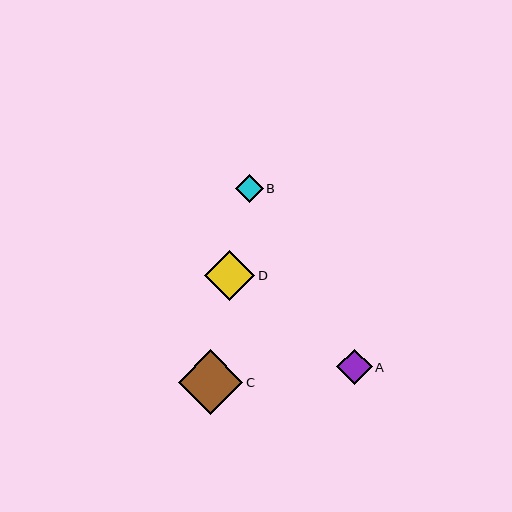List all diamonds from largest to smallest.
From largest to smallest: C, D, A, B.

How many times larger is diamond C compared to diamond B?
Diamond C is approximately 2.4 times the size of diamond B.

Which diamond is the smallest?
Diamond B is the smallest with a size of approximately 27 pixels.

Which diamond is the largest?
Diamond C is the largest with a size of approximately 65 pixels.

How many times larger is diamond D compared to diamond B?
Diamond D is approximately 1.8 times the size of diamond B.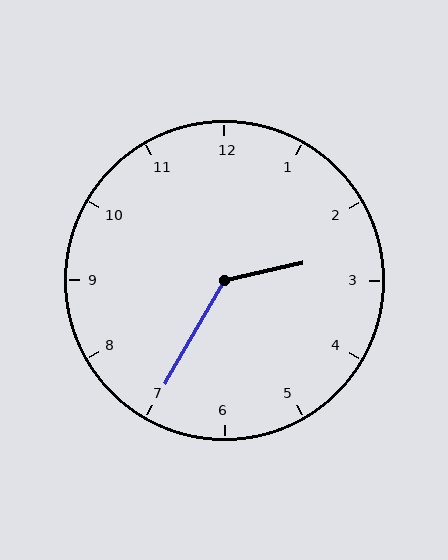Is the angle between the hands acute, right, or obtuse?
It is obtuse.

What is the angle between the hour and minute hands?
Approximately 132 degrees.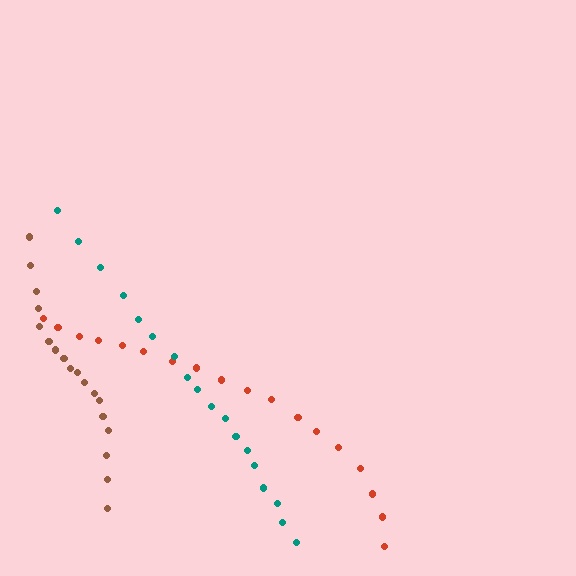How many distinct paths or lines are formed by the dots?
There are 3 distinct paths.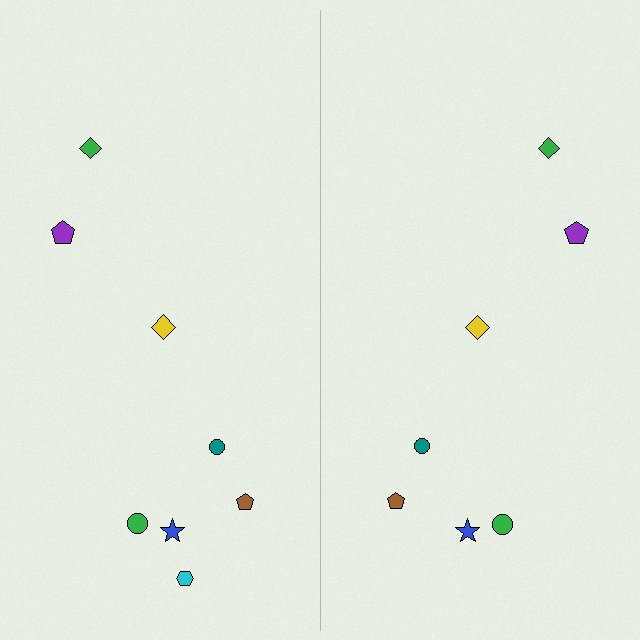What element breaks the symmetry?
A cyan hexagon is missing from the right side.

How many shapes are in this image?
There are 15 shapes in this image.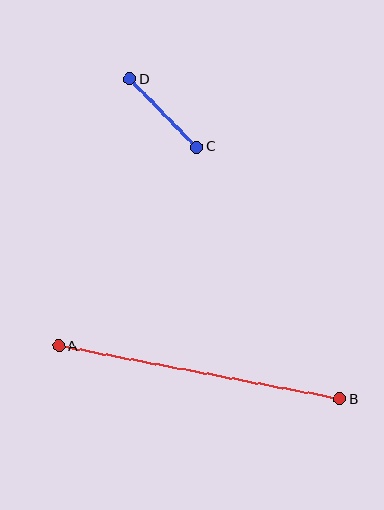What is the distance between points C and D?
The distance is approximately 95 pixels.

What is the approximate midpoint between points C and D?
The midpoint is at approximately (163, 113) pixels.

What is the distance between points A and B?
The distance is approximately 285 pixels.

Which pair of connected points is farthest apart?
Points A and B are farthest apart.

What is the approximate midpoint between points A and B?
The midpoint is at approximately (199, 373) pixels.